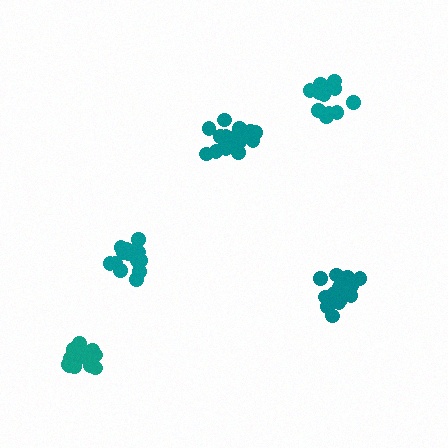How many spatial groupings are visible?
There are 5 spatial groupings.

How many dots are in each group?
Group 1: 18 dots, Group 2: 14 dots, Group 3: 19 dots, Group 4: 20 dots, Group 5: 20 dots (91 total).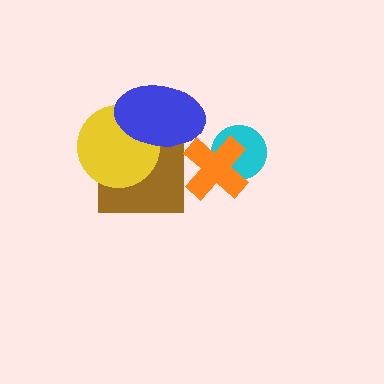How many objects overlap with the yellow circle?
2 objects overlap with the yellow circle.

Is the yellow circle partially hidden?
Yes, it is partially covered by another shape.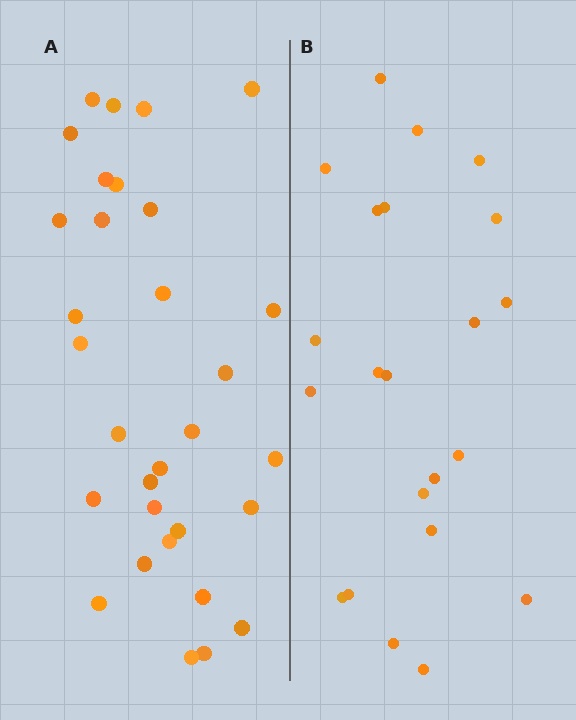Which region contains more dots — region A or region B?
Region A (the left region) has more dots.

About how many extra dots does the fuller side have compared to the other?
Region A has roughly 8 or so more dots than region B.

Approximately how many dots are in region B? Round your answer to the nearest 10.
About 20 dots. (The exact count is 22, which rounds to 20.)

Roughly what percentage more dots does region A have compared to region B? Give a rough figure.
About 40% more.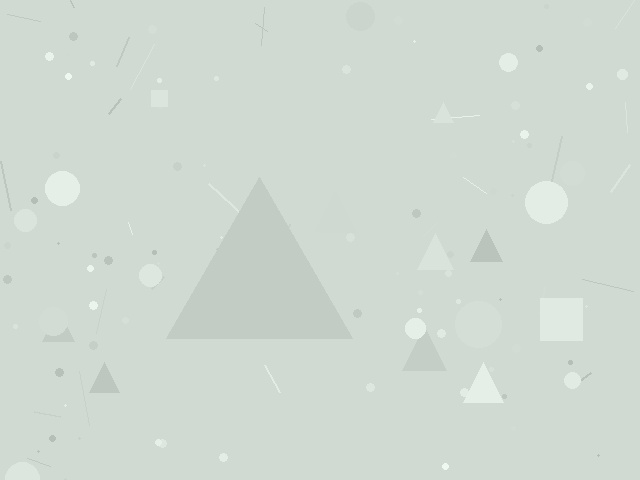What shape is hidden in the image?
A triangle is hidden in the image.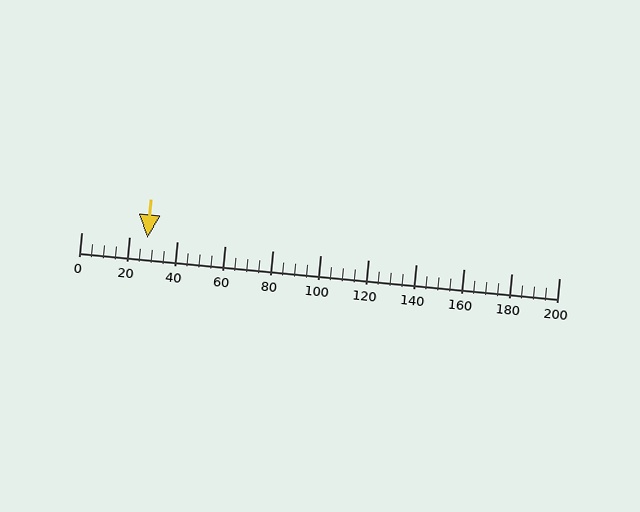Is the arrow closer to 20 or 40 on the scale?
The arrow is closer to 20.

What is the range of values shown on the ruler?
The ruler shows values from 0 to 200.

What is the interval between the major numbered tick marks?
The major tick marks are spaced 20 units apart.